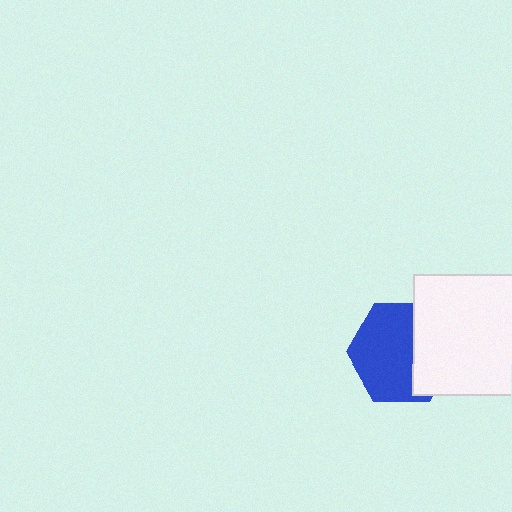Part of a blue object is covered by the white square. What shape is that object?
It is a hexagon.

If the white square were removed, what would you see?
You would see the complete blue hexagon.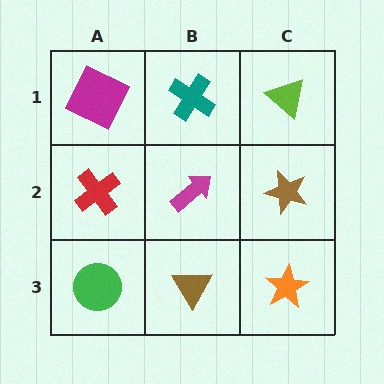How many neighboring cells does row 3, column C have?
2.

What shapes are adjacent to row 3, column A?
A red cross (row 2, column A), a brown triangle (row 3, column B).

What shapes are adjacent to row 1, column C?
A brown star (row 2, column C), a teal cross (row 1, column B).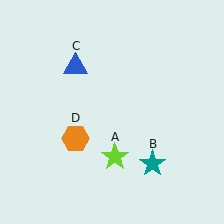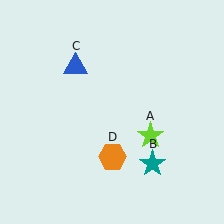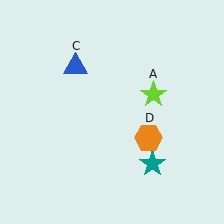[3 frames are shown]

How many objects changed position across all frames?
2 objects changed position: lime star (object A), orange hexagon (object D).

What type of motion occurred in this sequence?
The lime star (object A), orange hexagon (object D) rotated counterclockwise around the center of the scene.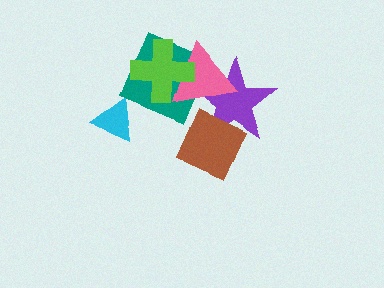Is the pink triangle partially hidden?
Yes, it is partially covered by another shape.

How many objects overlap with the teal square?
2 objects overlap with the teal square.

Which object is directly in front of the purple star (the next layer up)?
The pink triangle is directly in front of the purple star.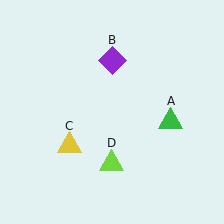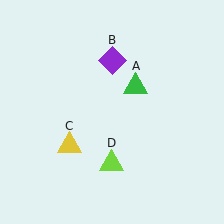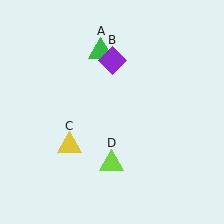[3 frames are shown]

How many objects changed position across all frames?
1 object changed position: green triangle (object A).